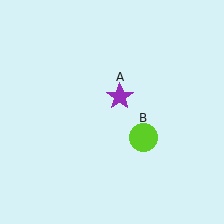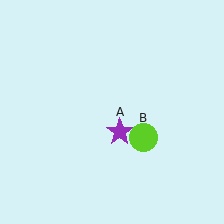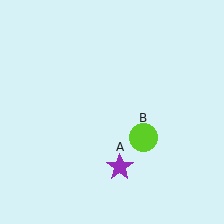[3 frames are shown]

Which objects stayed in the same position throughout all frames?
Lime circle (object B) remained stationary.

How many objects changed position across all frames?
1 object changed position: purple star (object A).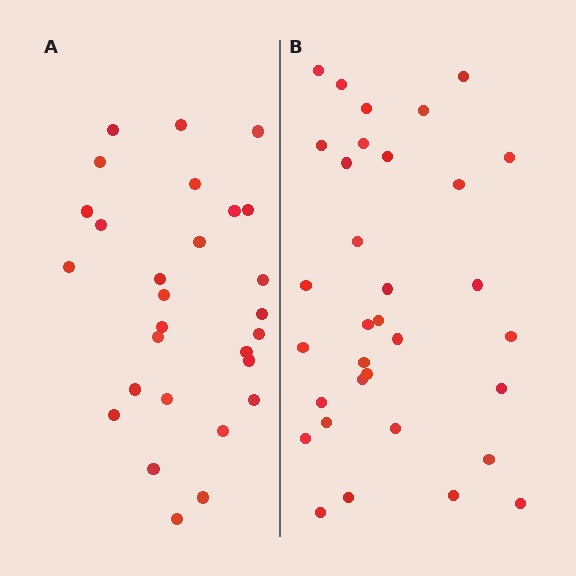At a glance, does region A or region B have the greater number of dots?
Region B (the right region) has more dots.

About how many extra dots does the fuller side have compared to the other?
Region B has about 5 more dots than region A.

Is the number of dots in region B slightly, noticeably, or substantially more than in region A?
Region B has only slightly more — the two regions are fairly close. The ratio is roughly 1.2 to 1.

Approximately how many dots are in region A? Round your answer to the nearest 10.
About 30 dots. (The exact count is 28, which rounds to 30.)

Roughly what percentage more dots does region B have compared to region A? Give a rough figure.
About 20% more.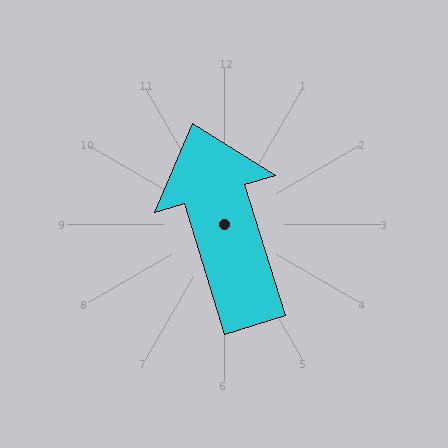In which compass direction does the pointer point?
North.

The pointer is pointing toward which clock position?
Roughly 11 o'clock.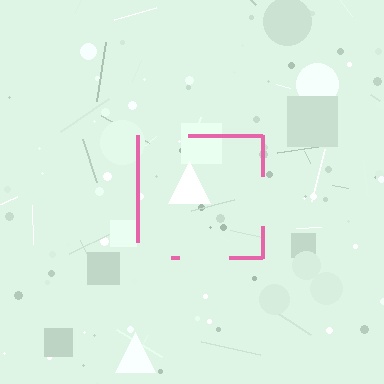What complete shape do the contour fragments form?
The contour fragments form a square.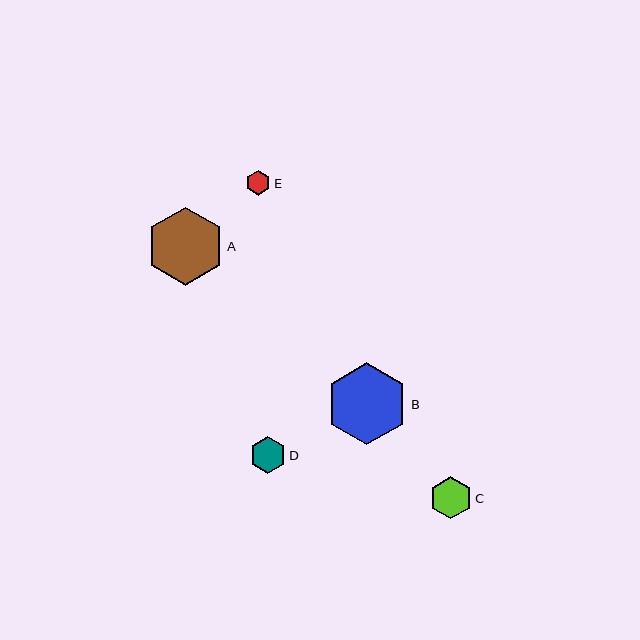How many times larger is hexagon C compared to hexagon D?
Hexagon C is approximately 1.2 times the size of hexagon D.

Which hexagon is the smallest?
Hexagon E is the smallest with a size of approximately 25 pixels.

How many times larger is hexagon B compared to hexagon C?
Hexagon B is approximately 1.9 times the size of hexagon C.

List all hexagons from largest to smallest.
From largest to smallest: B, A, C, D, E.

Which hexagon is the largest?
Hexagon B is the largest with a size of approximately 82 pixels.